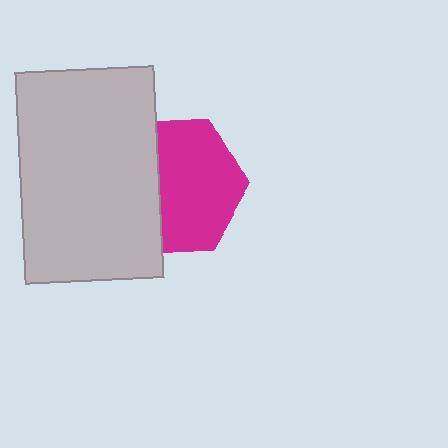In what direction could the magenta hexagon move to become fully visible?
The magenta hexagon could move right. That would shift it out from behind the light gray rectangle entirely.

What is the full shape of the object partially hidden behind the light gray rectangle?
The partially hidden object is a magenta hexagon.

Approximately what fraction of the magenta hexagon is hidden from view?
Roughly 38% of the magenta hexagon is hidden behind the light gray rectangle.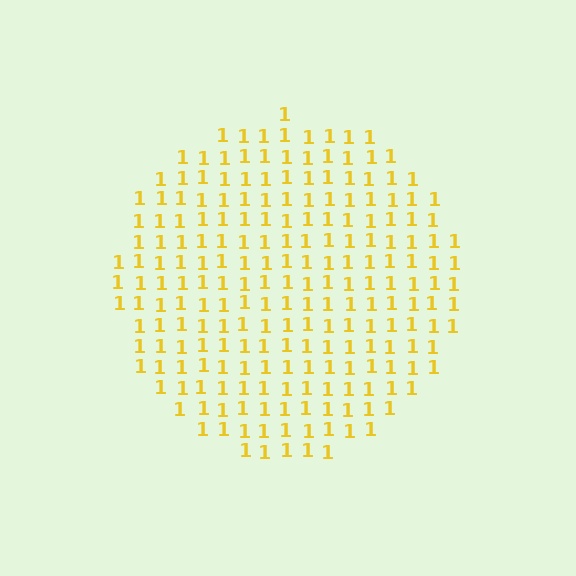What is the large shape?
The large shape is a circle.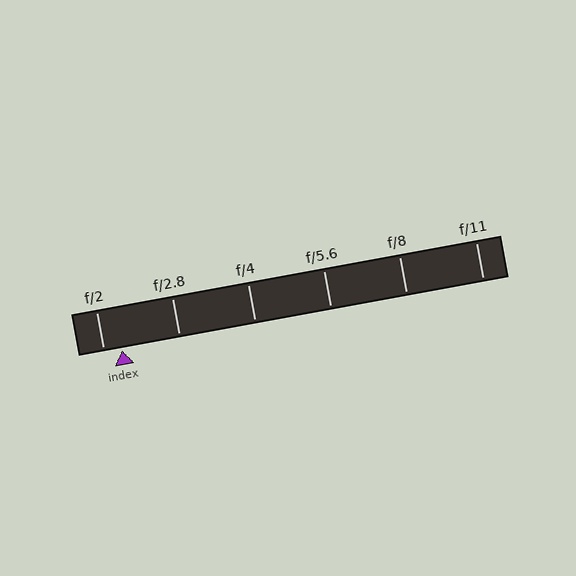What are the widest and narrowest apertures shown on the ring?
The widest aperture shown is f/2 and the narrowest is f/11.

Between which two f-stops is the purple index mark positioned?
The index mark is between f/2 and f/2.8.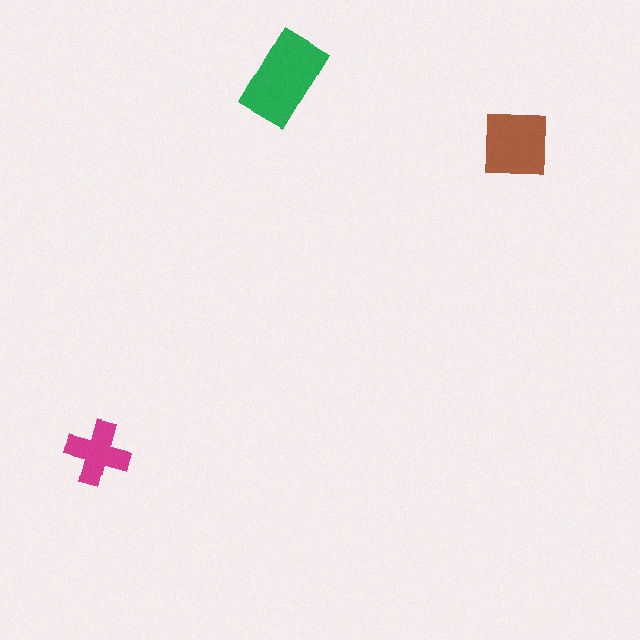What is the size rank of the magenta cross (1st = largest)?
3rd.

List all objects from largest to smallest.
The green rectangle, the brown square, the magenta cross.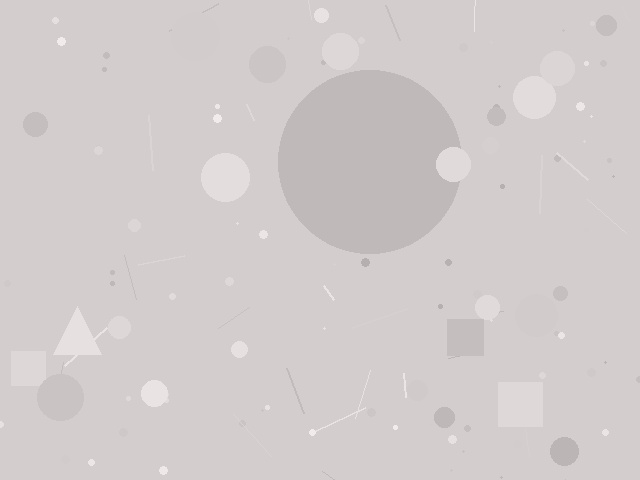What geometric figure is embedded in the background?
A circle is embedded in the background.